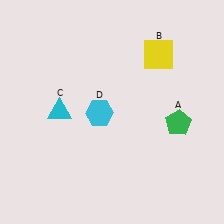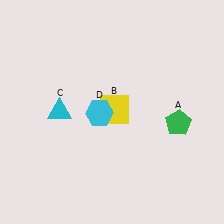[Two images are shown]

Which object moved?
The yellow square (B) moved down.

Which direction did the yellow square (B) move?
The yellow square (B) moved down.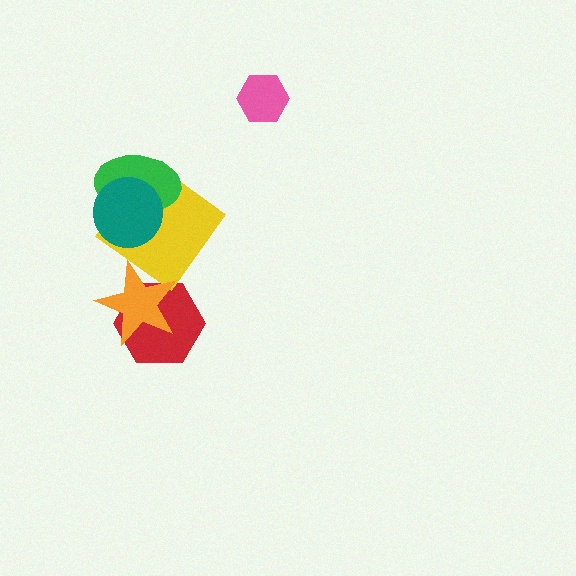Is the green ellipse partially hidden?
Yes, it is partially covered by another shape.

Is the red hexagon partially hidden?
Yes, it is partially covered by another shape.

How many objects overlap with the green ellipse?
2 objects overlap with the green ellipse.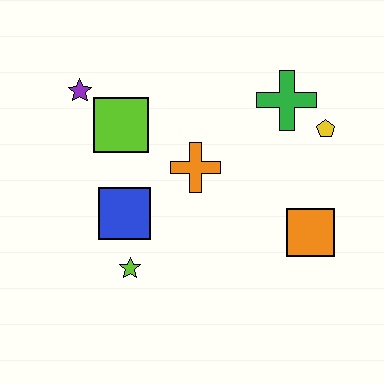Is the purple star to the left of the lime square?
Yes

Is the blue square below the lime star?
No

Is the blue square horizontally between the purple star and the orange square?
Yes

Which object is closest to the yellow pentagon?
The green cross is closest to the yellow pentagon.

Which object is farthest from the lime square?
The orange square is farthest from the lime square.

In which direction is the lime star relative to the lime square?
The lime star is below the lime square.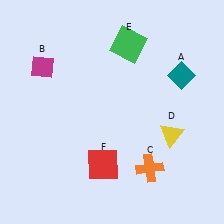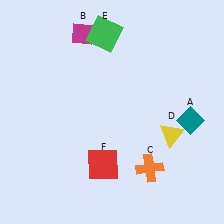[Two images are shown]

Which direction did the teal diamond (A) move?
The teal diamond (A) moved down.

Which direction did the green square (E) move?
The green square (E) moved left.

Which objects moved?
The objects that moved are: the teal diamond (A), the magenta diamond (B), the green square (E).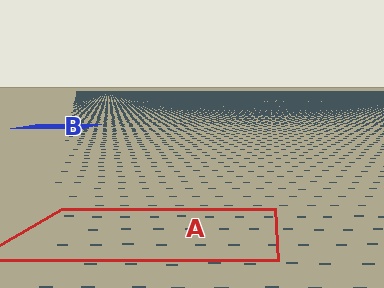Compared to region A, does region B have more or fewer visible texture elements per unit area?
Region B has more texture elements per unit area — they are packed more densely because it is farther away.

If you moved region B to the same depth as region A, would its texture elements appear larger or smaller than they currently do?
They would appear larger. At a closer depth, the same texture elements are projected at a bigger on-screen size.